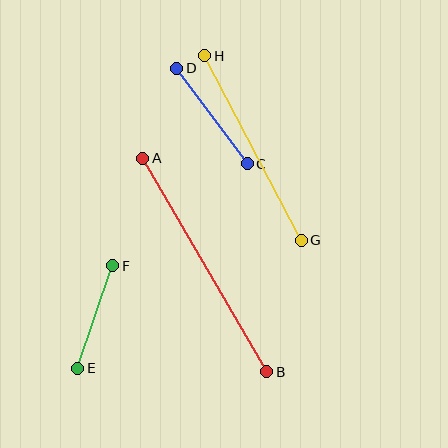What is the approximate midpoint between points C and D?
The midpoint is at approximately (212, 116) pixels.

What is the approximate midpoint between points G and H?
The midpoint is at approximately (253, 148) pixels.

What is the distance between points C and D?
The distance is approximately 119 pixels.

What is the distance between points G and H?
The distance is approximately 208 pixels.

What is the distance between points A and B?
The distance is approximately 247 pixels.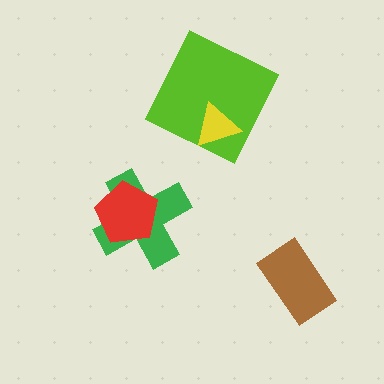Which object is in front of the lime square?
The yellow triangle is in front of the lime square.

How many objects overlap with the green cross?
1 object overlaps with the green cross.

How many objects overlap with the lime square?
1 object overlaps with the lime square.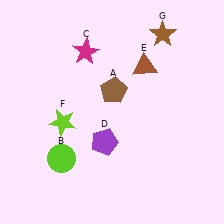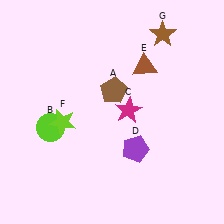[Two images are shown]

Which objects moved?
The objects that moved are: the lime circle (B), the magenta star (C), the purple pentagon (D).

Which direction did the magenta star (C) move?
The magenta star (C) moved down.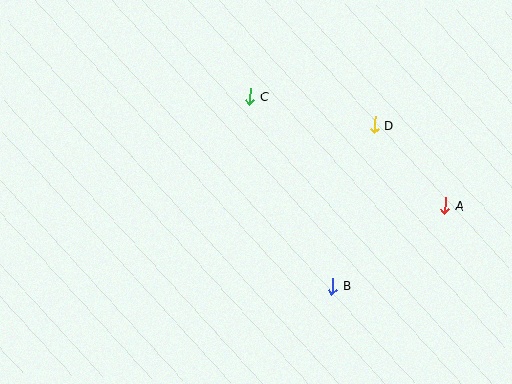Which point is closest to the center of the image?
Point C at (250, 96) is closest to the center.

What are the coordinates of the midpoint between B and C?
The midpoint between B and C is at (291, 191).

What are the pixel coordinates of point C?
Point C is at (250, 96).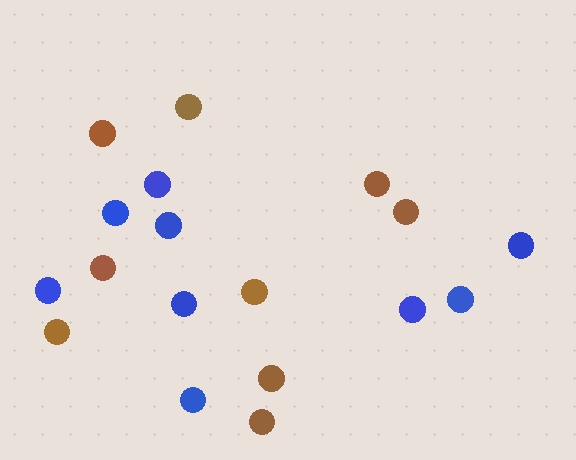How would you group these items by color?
There are 2 groups: one group of brown circles (9) and one group of blue circles (9).